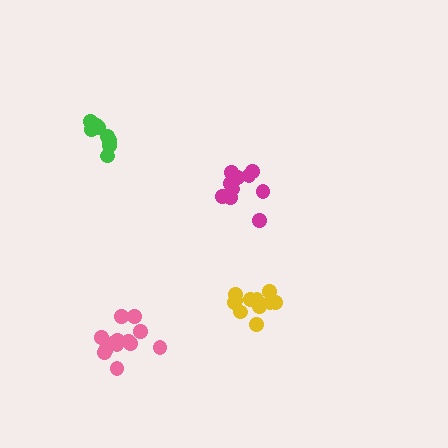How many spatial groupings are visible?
There are 4 spatial groupings.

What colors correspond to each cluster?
The clusters are colored: pink, yellow, magenta, green.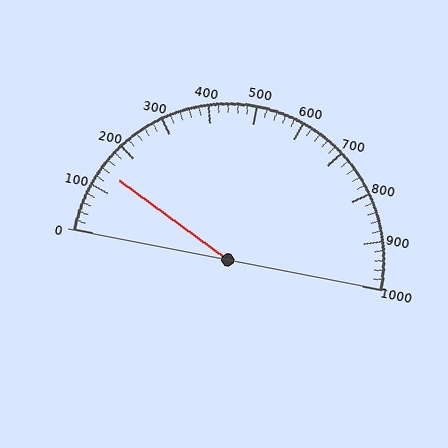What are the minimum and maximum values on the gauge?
The gauge ranges from 0 to 1000.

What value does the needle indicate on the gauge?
The needle indicates approximately 140.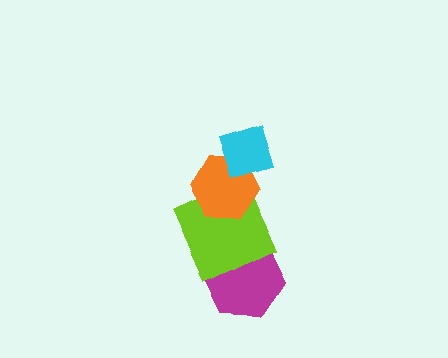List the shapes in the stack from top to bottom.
From top to bottom: the cyan diamond, the orange hexagon, the lime square, the magenta hexagon.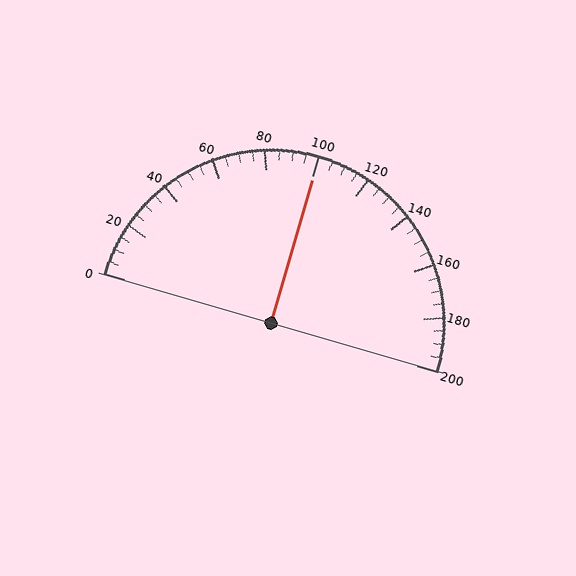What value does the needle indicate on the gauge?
The needle indicates approximately 100.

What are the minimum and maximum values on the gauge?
The gauge ranges from 0 to 200.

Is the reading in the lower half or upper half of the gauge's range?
The reading is in the upper half of the range (0 to 200).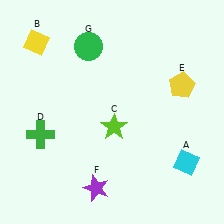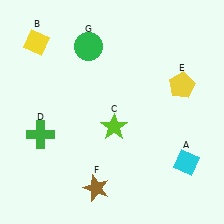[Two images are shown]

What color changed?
The star (F) changed from purple in Image 1 to brown in Image 2.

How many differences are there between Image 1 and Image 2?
There is 1 difference between the two images.